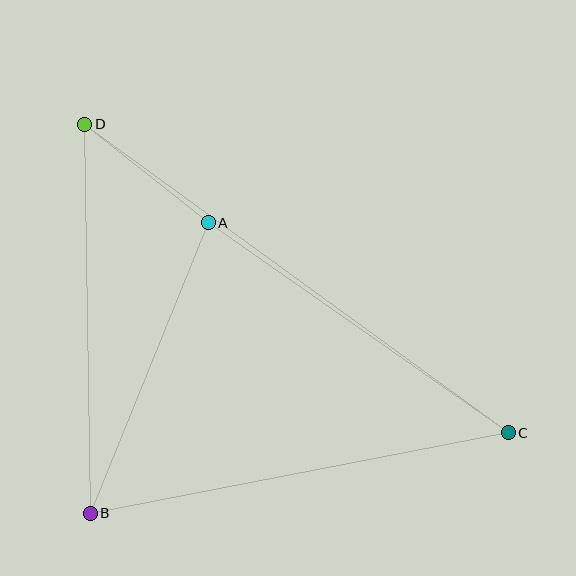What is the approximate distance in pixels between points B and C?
The distance between B and C is approximately 426 pixels.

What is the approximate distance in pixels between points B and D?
The distance between B and D is approximately 389 pixels.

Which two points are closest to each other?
Points A and D are closest to each other.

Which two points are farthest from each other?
Points C and D are farthest from each other.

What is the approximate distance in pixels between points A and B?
The distance between A and B is approximately 314 pixels.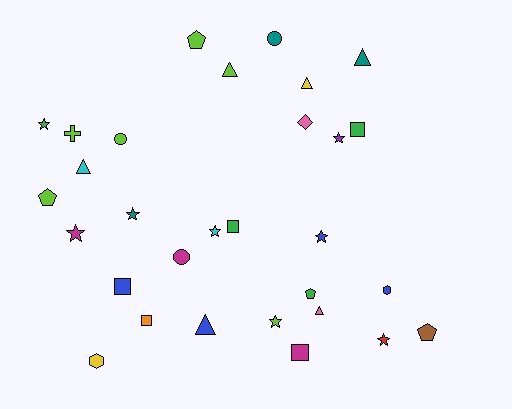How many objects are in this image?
There are 30 objects.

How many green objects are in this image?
There are 4 green objects.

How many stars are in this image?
There are 8 stars.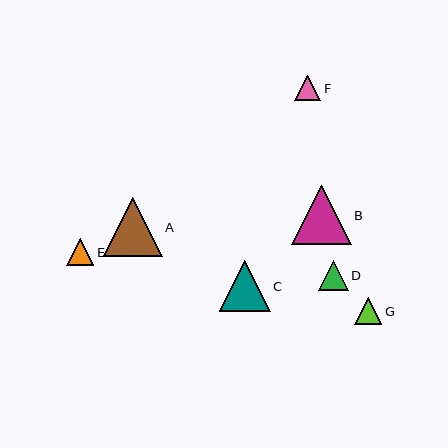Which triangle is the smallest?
Triangle F is the smallest with a size of approximately 26 pixels.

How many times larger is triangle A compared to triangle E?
Triangle A is approximately 2.2 times the size of triangle E.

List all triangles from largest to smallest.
From largest to smallest: B, A, C, D, G, E, F.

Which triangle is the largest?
Triangle B is the largest with a size of approximately 59 pixels.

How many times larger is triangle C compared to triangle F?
Triangle C is approximately 2.0 times the size of triangle F.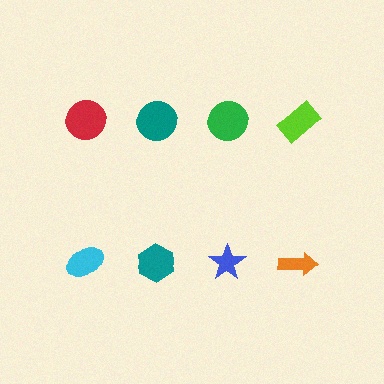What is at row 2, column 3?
A blue star.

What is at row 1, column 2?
A teal circle.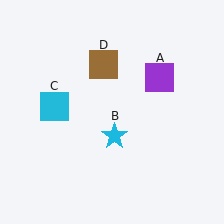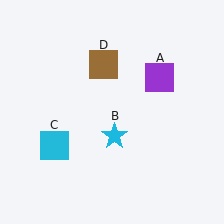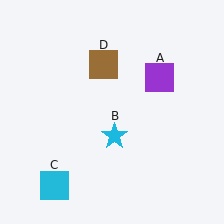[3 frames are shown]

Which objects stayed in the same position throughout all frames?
Purple square (object A) and cyan star (object B) and brown square (object D) remained stationary.